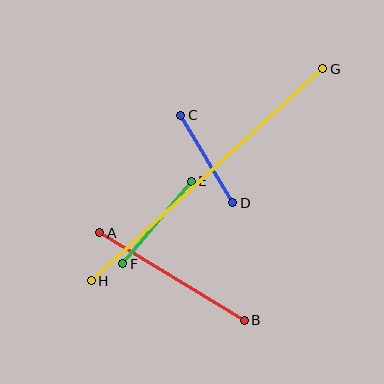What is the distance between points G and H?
The distance is approximately 314 pixels.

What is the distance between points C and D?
The distance is approximately 101 pixels.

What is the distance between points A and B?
The distance is approximately 169 pixels.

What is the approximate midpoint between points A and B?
The midpoint is at approximately (172, 276) pixels.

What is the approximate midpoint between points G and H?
The midpoint is at approximately (207, 175) pixels.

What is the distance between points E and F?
The distance is approximately 107 pixels.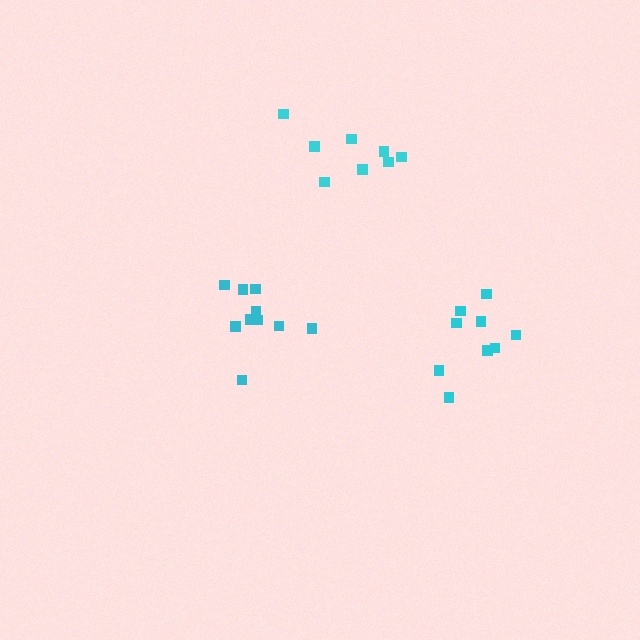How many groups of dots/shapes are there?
There are 3 groups.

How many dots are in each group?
Group 1: 8 dots, Group 2: 10 dots, Group 3: 9 dots (27 total).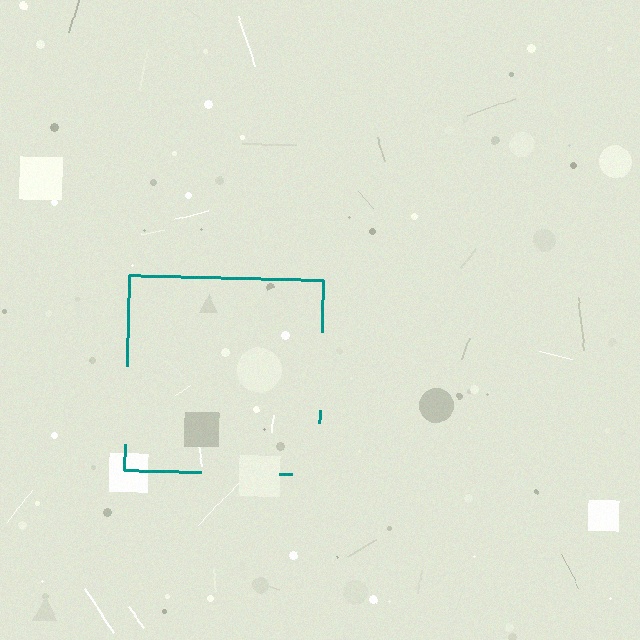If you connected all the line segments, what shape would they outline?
They would outline a square.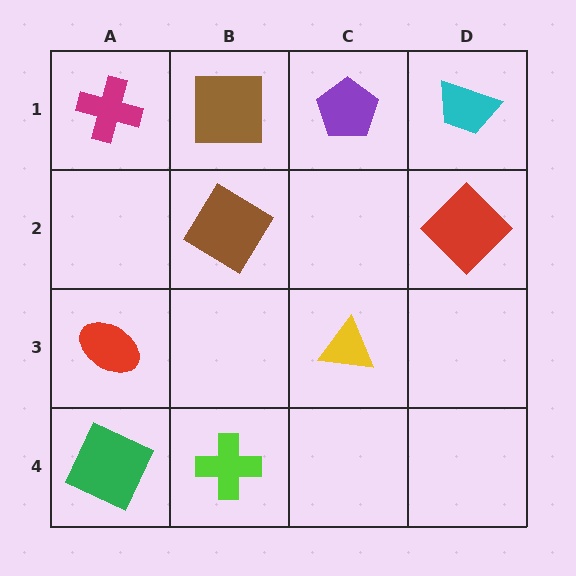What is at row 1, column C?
A purple pentagon.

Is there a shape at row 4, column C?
No, that cell is empty.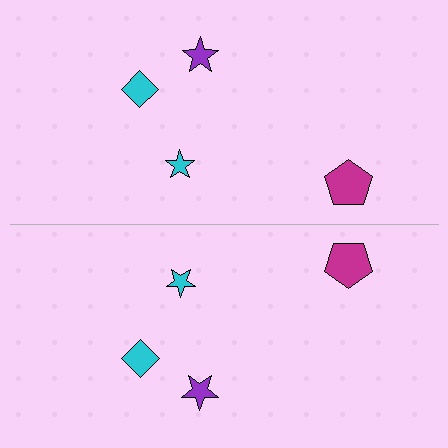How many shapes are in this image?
There are 8 shapes in this image.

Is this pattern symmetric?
Yes, this pattern has bilateral (reflection) symmetry.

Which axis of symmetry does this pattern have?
The pattern has a horizontal axis of symmetry running through the center of the image.